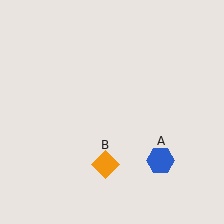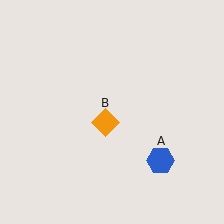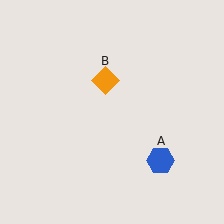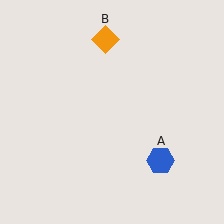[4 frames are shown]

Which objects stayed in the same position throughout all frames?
Blue hexagon (object A) remained stationary.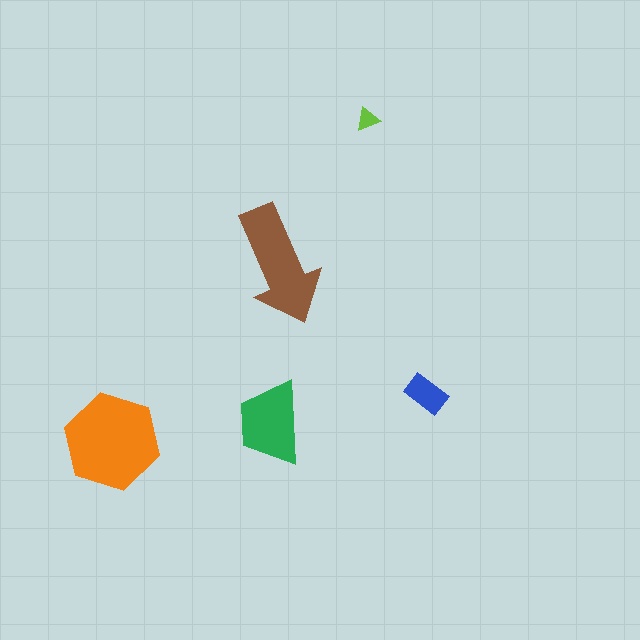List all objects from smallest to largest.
The lime triangle, the blue rectangle, the green trapezoid, the brown arrow, the orange hexagon.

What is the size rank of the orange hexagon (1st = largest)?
1st.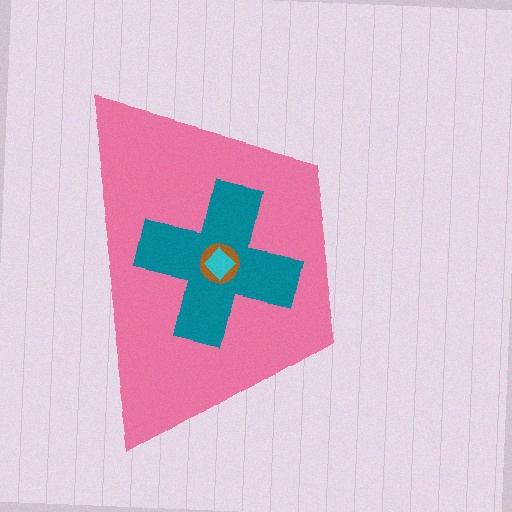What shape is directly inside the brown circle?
The cyan diamond.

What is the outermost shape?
The pink trapezoid.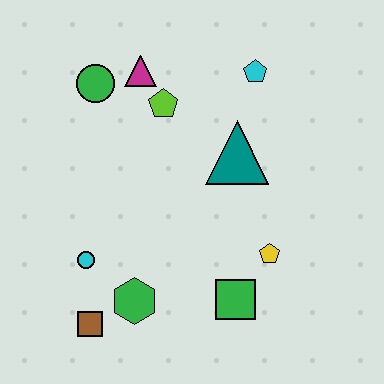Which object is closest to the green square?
The yellow pentagon is closest to the green square.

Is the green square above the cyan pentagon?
No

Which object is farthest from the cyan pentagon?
The brown square is farthest from the cyan pentagon.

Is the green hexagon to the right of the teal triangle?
No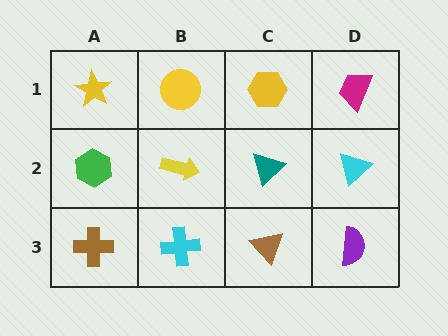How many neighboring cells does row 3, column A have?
2.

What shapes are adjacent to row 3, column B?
A yellow arrow (row 2, column B), a brown cross (row 3, column A), a brown triangle (row 3, column C).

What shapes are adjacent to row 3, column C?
A teal triangle (row 2, column C), a cyan cross (row 3, column B), a purple semicircle (row 3, column D).